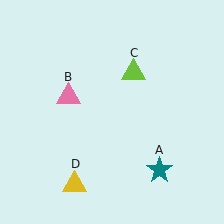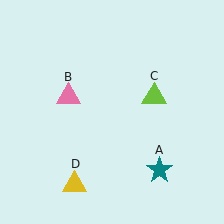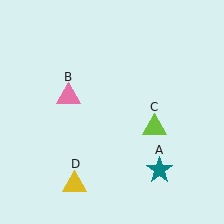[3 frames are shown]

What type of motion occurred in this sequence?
The lime triangle (object C) rotated clockwise around the center of the scene.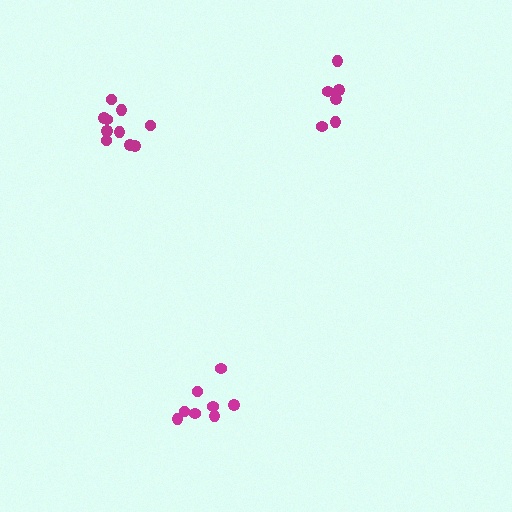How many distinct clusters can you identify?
There are 3 distinct clusters.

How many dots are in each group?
Group 1: 8 dots, Group 2: 10 dots, Group 3: 6 dots (24 total).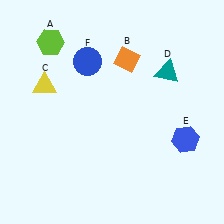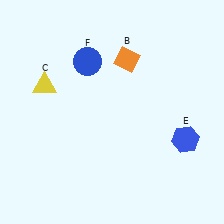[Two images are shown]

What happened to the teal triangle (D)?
The teal triangle (D) was removed in Image 2. It was in the top-right area of Image 1.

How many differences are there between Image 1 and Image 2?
There are 2 differences between the two images.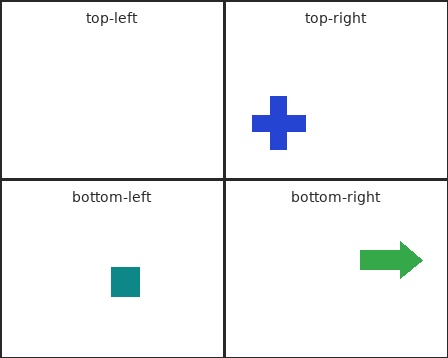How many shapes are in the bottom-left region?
1.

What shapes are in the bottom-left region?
The teal square.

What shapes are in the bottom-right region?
The green arrow.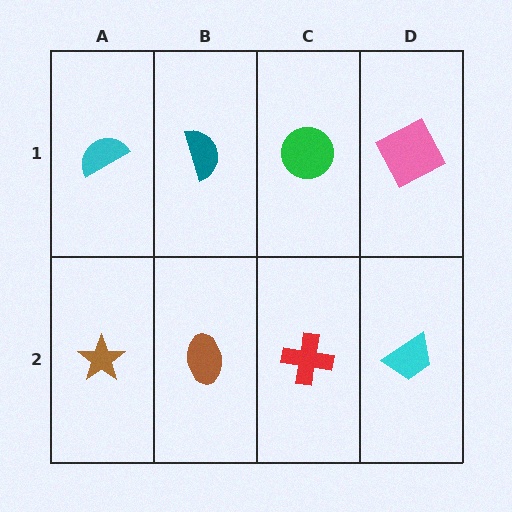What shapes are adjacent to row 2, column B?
A teal semicircle (row 1, column B), a brown star (row 2, column A), a red cross (row 2, column C).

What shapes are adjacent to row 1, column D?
A cyan trapezoid (row 2, column D), a green circle (row 1, column C).